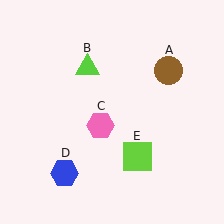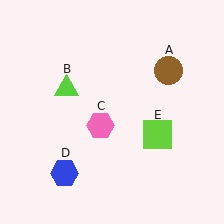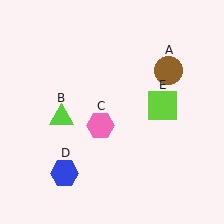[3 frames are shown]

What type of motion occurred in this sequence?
The lime triangle (object B), lime square (object E) rotated counterclockwise around the center of the scene.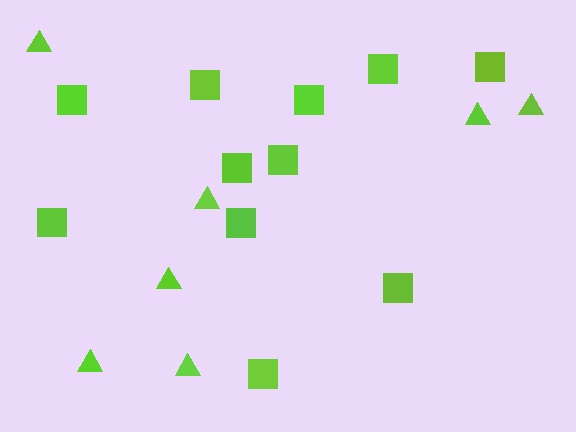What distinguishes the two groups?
There are 2 groups: one group of triangles (7) and one group of squares (11).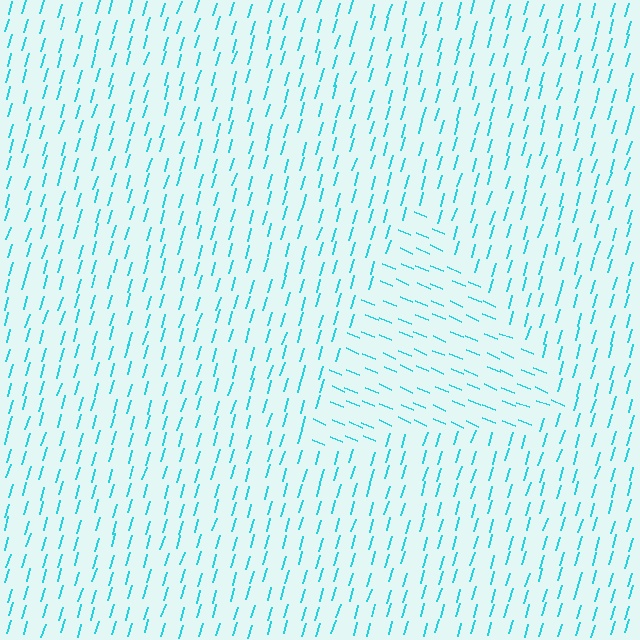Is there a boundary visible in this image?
Yes, there is a texture boundary formed by a change in line orientation.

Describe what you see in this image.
The image is filled with small cyan line segments. A triangle region in the image has lines oriented differently from the surrounding lines, creating a visible texture boundary.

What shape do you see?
I see a triangle.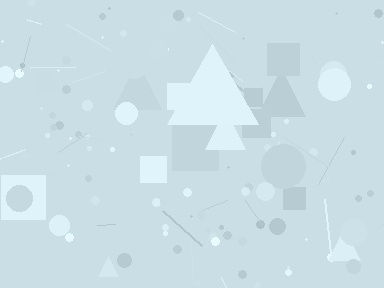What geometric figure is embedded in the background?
A triangle is embedded in the background.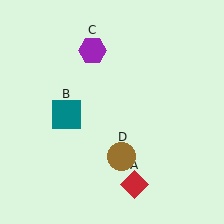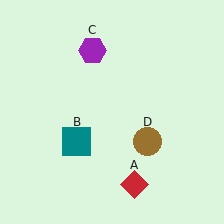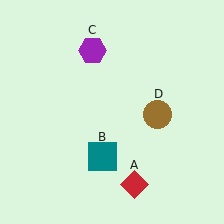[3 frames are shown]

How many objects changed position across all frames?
2 objects changed position: teal square (object B), brown circle (object D).